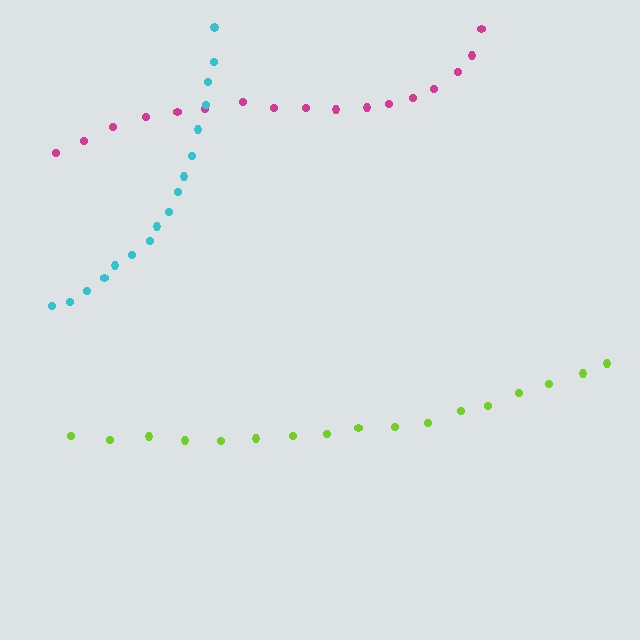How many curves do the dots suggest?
There are 3 distinct paths.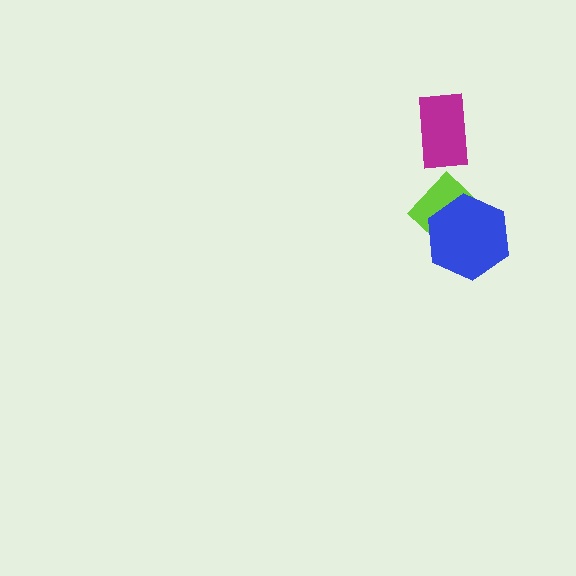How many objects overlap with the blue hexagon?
1 object overlaps with the blue hexagon.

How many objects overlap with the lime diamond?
1 object overlaps with the lime diamond.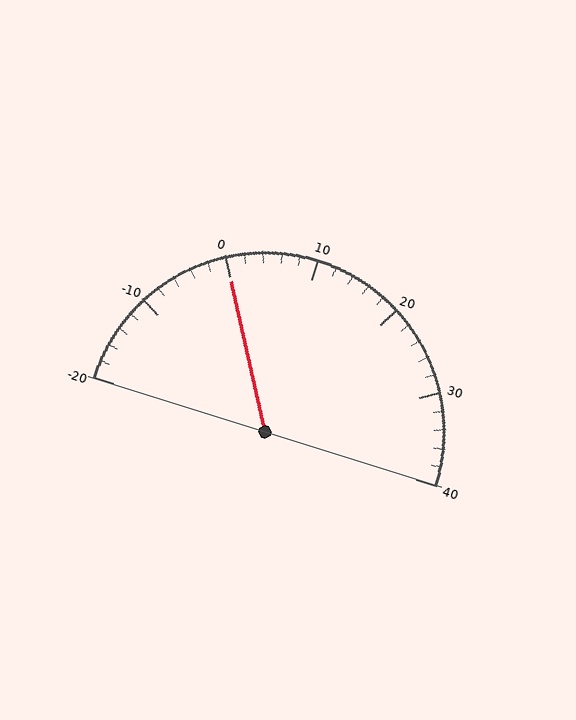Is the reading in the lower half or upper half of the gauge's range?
The reading is in the lower half of the range (-20 to 40).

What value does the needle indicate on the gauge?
The needle indicates approximately 0.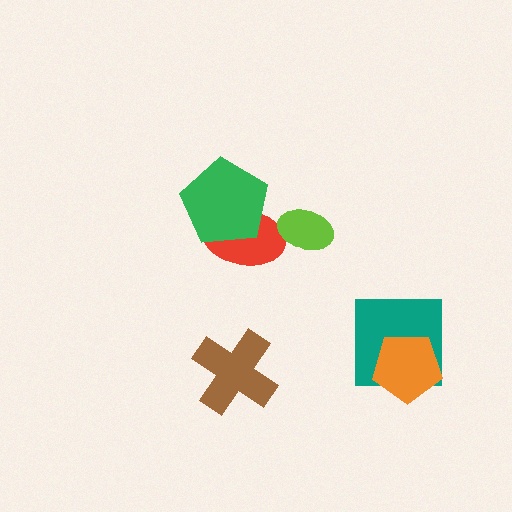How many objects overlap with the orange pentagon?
1 object overlaps with the orange pentagon.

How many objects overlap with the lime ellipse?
1 object overlaps with the lime ellipse.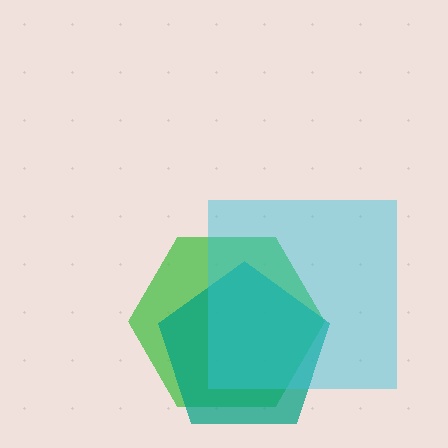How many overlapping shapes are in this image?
There are 3 overlapping shapes in the image.